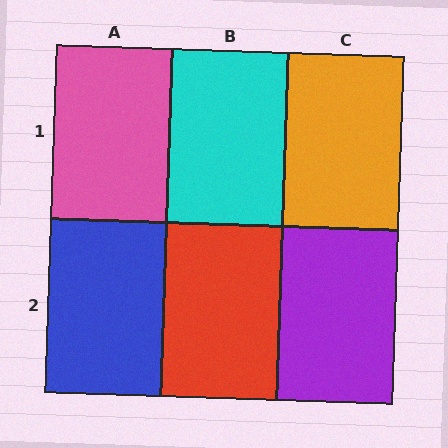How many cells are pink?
1 cell is pink.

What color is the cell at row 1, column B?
Cyan.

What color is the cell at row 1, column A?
Pink.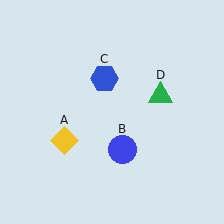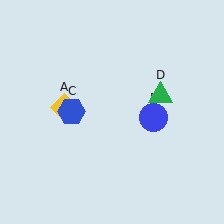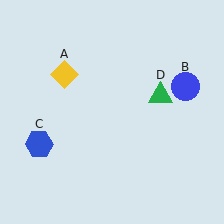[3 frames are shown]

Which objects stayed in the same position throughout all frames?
Green triangle (object D) remained stationary.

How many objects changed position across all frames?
3 objects changed position: yellow diamond (object A), blue circle (object B), blue hexagon (object C).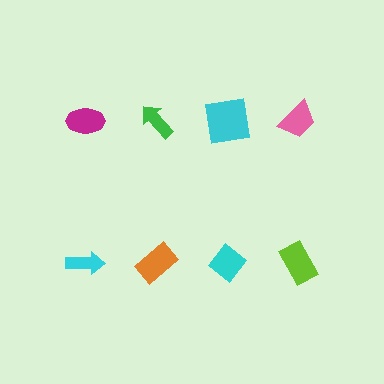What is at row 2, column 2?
An orange rectangle.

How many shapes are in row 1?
4 shapes.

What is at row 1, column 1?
A magenta ellipse.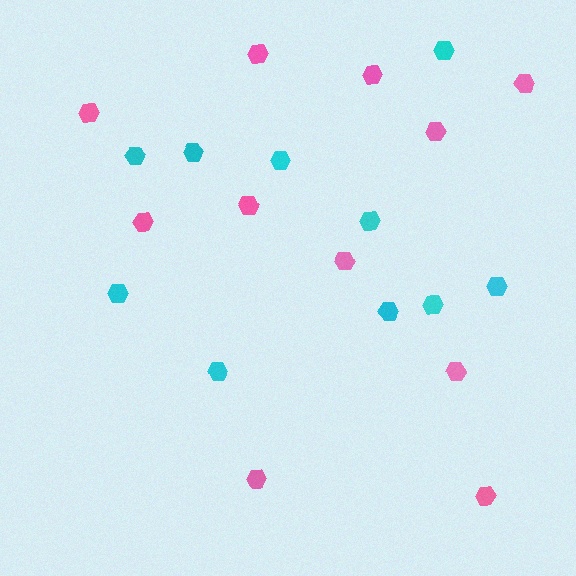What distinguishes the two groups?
There are 2 groups: one group of pink hexagons (11) and one group of cyan hexagons (10).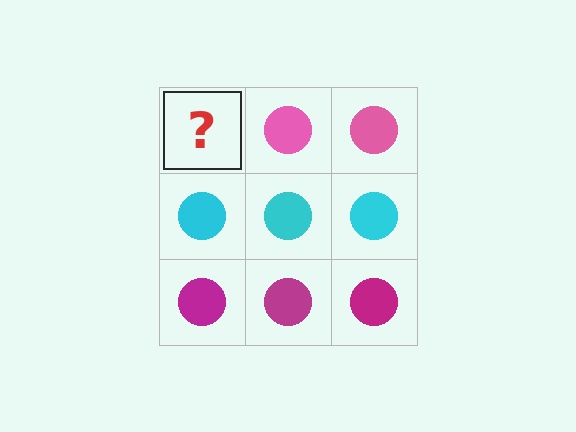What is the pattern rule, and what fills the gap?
The rule is that each row has a consistent color. The gap should be filled with a pink circle.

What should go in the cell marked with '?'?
The missing cell should contain a pink circle.